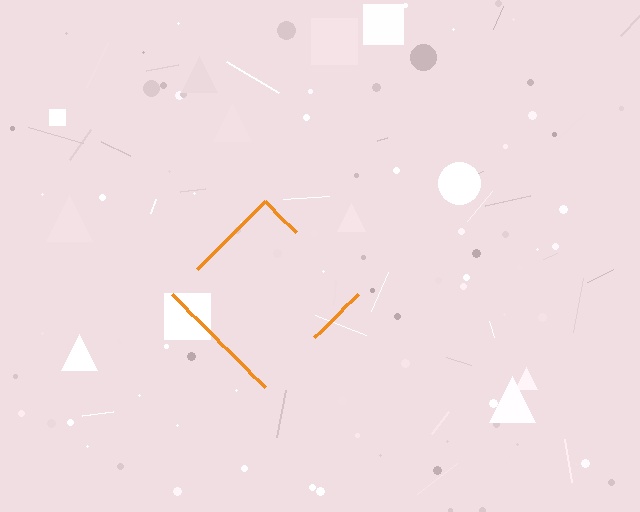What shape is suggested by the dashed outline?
The dashed outline suggests a diamond.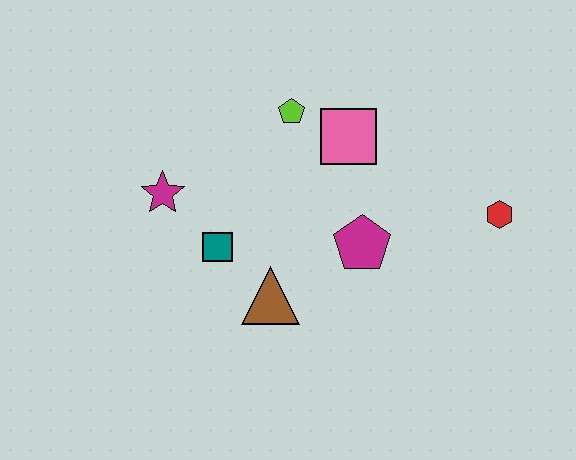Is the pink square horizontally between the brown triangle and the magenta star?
No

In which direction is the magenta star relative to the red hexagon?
The magenta star is to the left of the red hexagon.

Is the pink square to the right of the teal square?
Yes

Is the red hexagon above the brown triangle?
Yes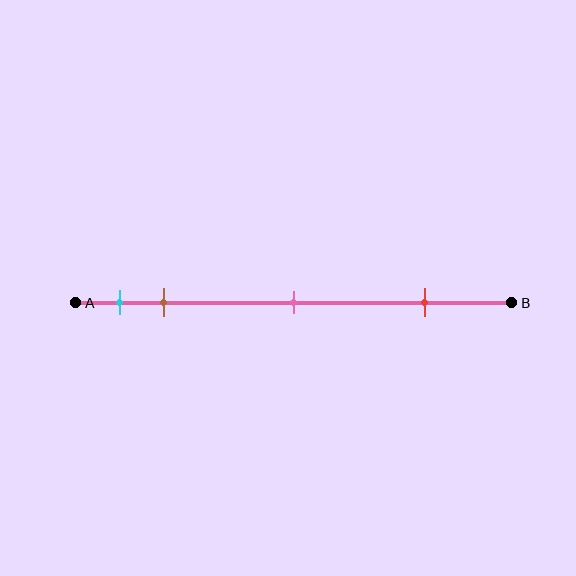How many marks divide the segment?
There are 4 marks dividing the segment.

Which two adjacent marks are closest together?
The cyan and brown marks are the closest adjacent pair.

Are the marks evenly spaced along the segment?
No, the marks are not evenly spaced.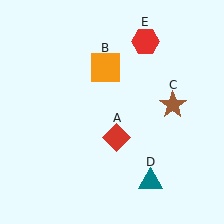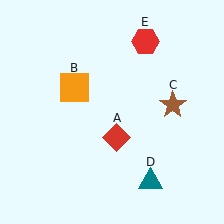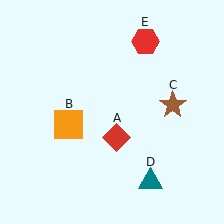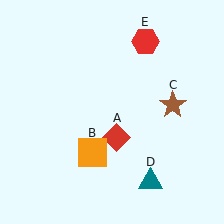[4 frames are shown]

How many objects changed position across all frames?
1 object changed position: orange square (object B).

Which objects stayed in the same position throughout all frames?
Red diamond (object A) and brown star (object C) and teal triangle (object D) and red hexagon (object E) remained stationary.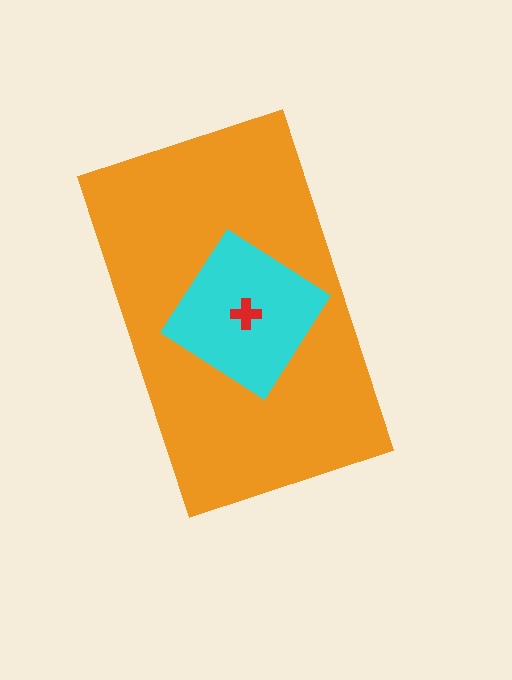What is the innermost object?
The red cross.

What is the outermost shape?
The orange rectangle.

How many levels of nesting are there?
3.